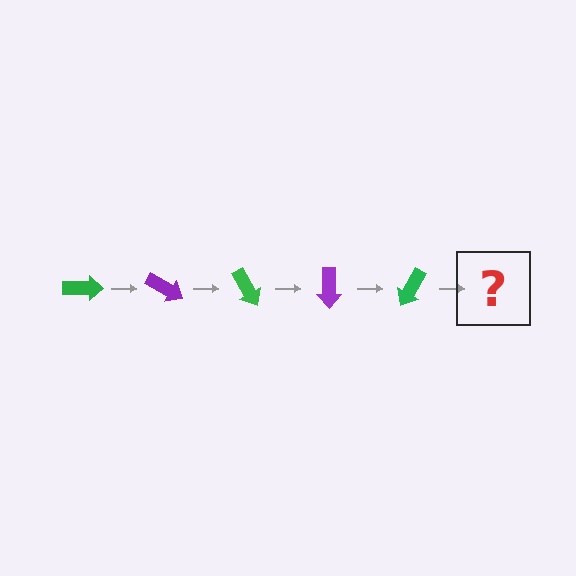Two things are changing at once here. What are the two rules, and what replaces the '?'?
The two rules are that it rotates 30 degrees each step and the color cycles through green and purple. The '?' should be a purple arrow, rotated 150 degrees from the start.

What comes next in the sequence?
The next element should be a purple arrow, rotated 150 degrees from the start.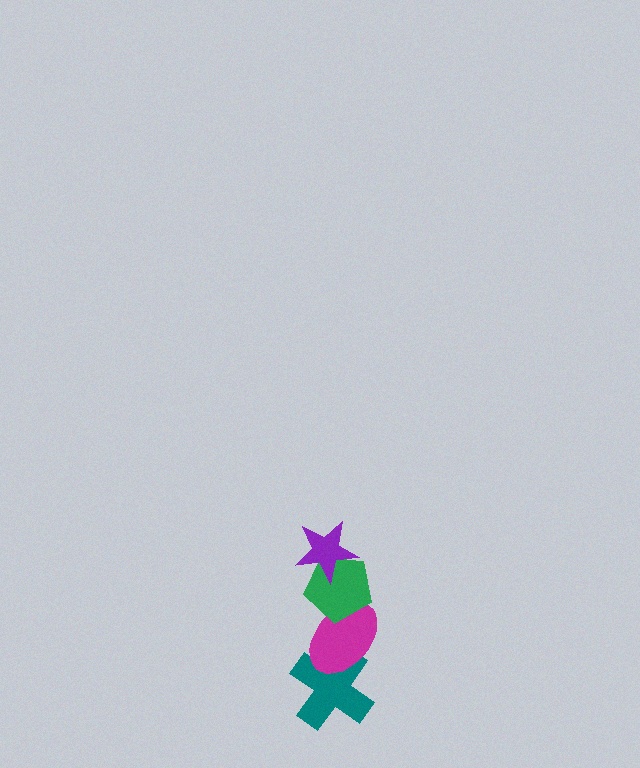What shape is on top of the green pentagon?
The purple star is on top of the green pentagon.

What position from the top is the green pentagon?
The green pentagon is 2nd from the top.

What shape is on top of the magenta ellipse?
The green pentagon is on top of the magenta ellipse.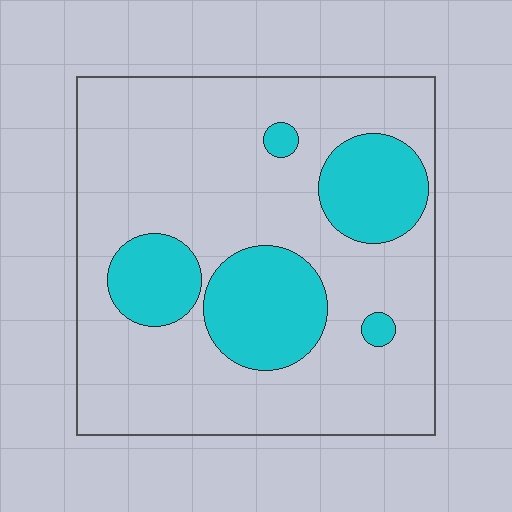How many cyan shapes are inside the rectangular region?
5.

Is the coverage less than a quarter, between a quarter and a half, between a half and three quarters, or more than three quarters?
Less than a quarter.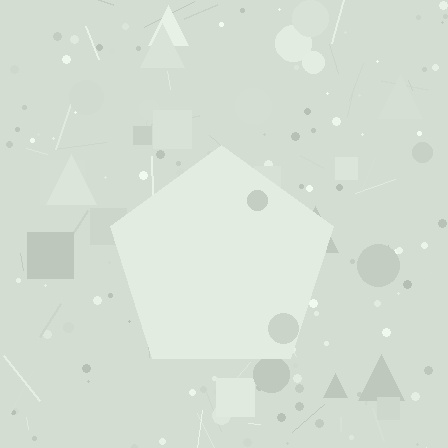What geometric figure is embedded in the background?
A pentagon is embedded in the background.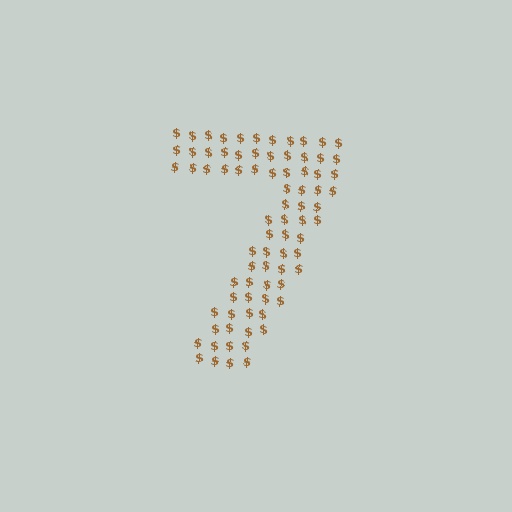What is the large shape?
The large shape is the digit 7.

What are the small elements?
The small elements are dollar signs.